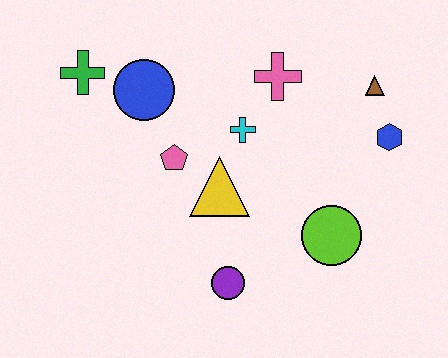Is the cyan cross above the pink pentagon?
Yes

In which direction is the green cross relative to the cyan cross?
The green cross is to the left of the cyan cross.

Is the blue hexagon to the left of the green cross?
No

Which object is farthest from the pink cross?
The purple circle is farthest from the pink cross.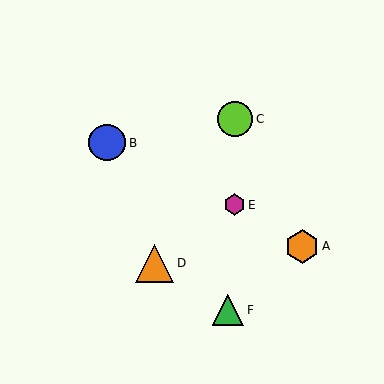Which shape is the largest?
The orange triangle (labeled D) is the largest.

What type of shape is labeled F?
Shape F is a green triangle.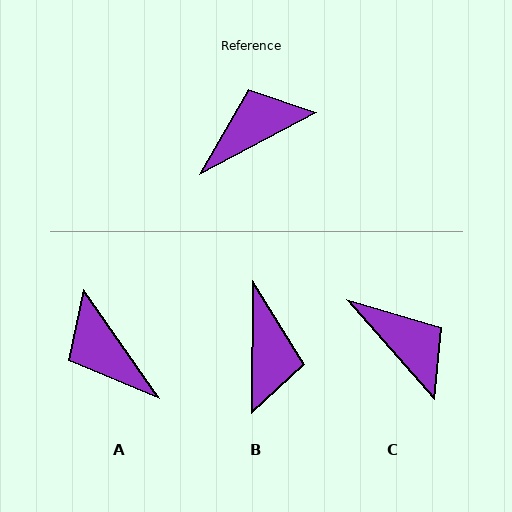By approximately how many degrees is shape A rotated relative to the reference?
Approximately 97 degrees counter-clockwise.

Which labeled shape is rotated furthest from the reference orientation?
B, about 118 degrees away.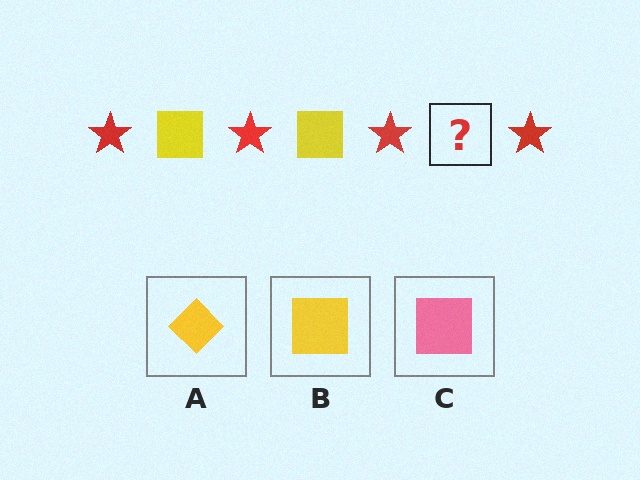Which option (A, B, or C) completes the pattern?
B.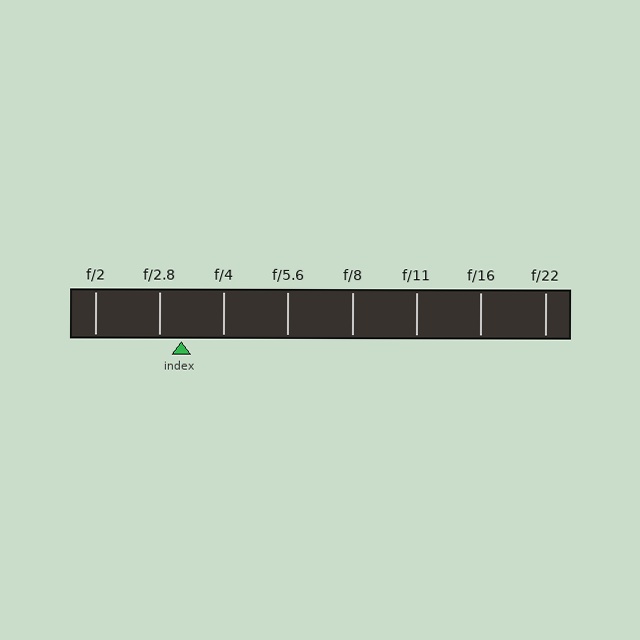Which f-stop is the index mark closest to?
The index mark is closest to f/2.8.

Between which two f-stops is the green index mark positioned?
The index mark is between f/2.8 and f/4.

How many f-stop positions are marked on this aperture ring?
There are 8 f-stop positions marked.